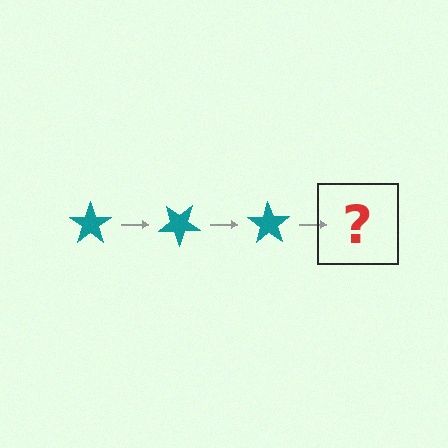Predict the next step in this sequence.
The next step is a teal star rotated 105 degrees.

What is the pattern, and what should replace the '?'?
The pattern is that the star rotates 35 degrees each step. The '?' should be a teal star rotated 105 degrees.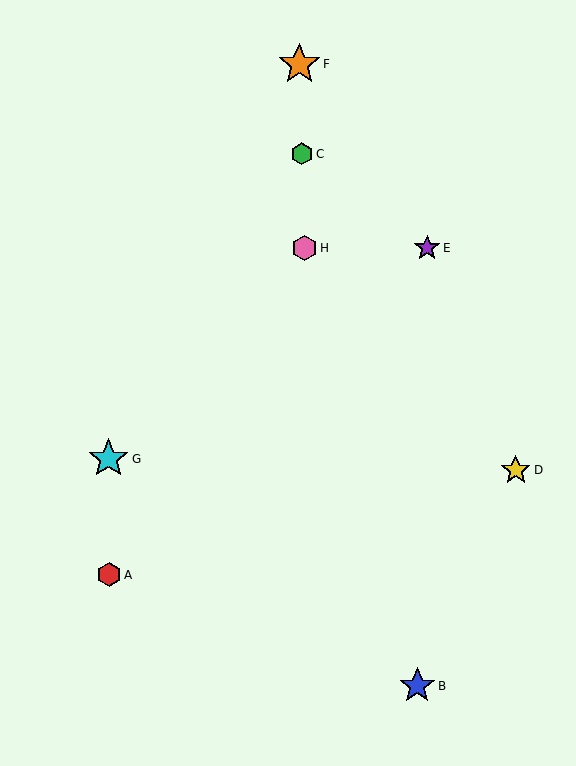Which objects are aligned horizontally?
Objects E, H are aligned horizontally.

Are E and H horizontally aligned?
Yes, both are at y≈248.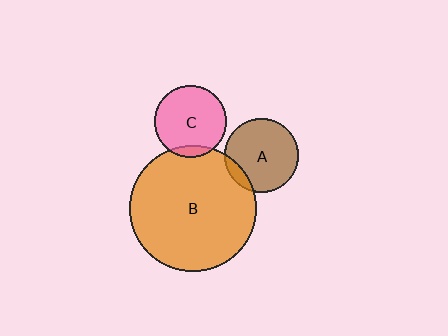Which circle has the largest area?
Circle B (orange).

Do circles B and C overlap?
Yes.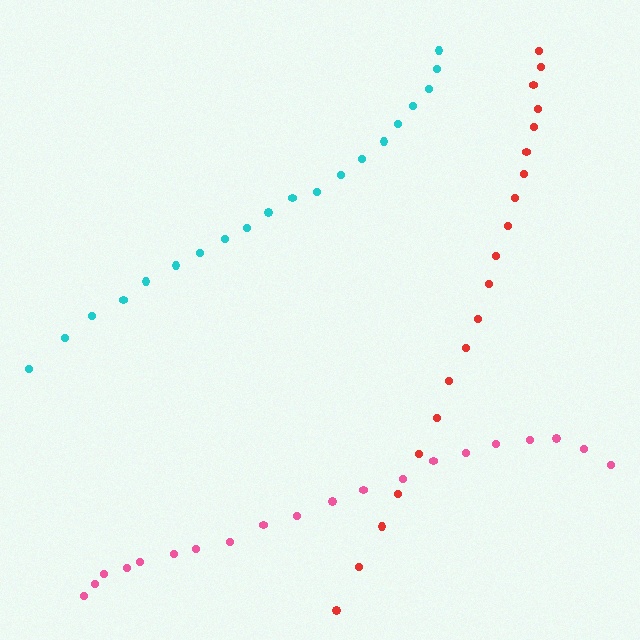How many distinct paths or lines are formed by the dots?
There are 3 distinct paths.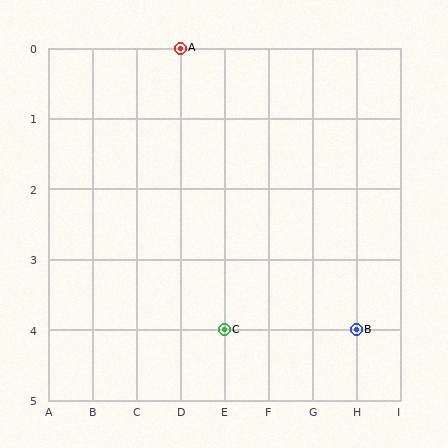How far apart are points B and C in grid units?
Points B and C are 3 columns apart.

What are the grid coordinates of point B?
Point B is at grid coordinates (H, 4).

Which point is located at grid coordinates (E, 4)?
Point C is at (E, 4).